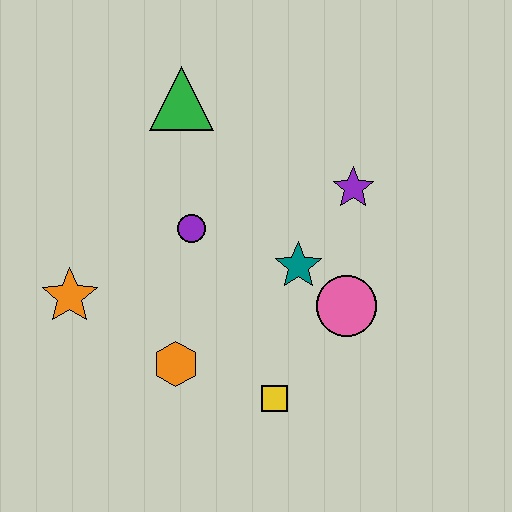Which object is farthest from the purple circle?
The yellow square is farthest from the purple circle.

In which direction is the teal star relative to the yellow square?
The teal star is above the yellow square.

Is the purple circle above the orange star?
Yes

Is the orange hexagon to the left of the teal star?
Yes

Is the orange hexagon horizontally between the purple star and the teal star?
No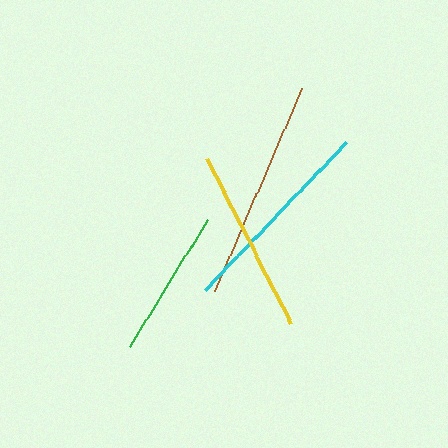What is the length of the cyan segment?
The cyan segment is approximately 204 pixels long.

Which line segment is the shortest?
The green line is the shortest at approximately 149 pixels.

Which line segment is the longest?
The brown line is the longest at approximately 220 pixels.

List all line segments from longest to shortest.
From longest to shortest: brown, cyan, yellow, green.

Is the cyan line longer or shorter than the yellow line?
The cyan line is longer than the yellow line.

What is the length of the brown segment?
The brown segment is approximately 220 pixels long.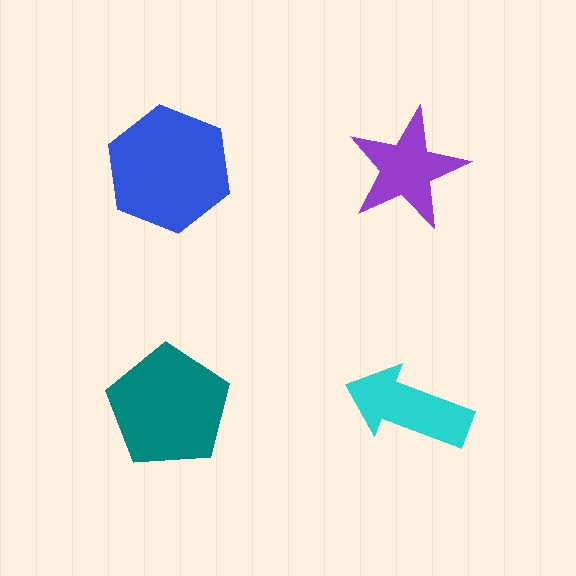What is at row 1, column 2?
A purple star.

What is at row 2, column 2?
A cyan arrow.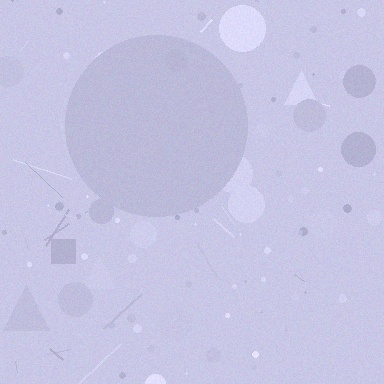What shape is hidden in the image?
A circle is hidden in the image.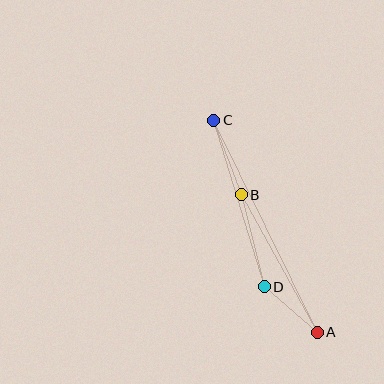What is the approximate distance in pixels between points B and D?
The distance between B and D is approximately 95 pixels.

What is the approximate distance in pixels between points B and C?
The distance between B and C is approximately 79 pixels.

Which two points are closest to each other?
Points A and D are closest to each other.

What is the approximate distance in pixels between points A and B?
The distance between A and B is approximately 157 pixels.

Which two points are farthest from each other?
Points A and C are farthest from each other.